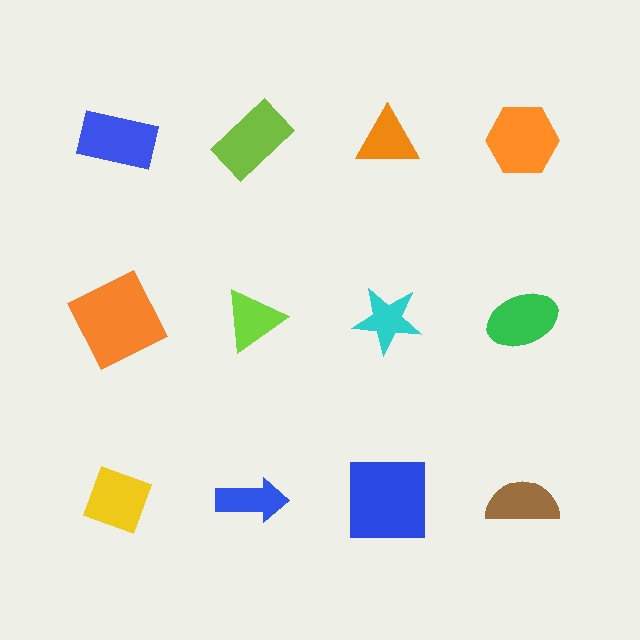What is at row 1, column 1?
A blue rectangle.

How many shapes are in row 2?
4 shapes.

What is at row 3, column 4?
A brown semicircle.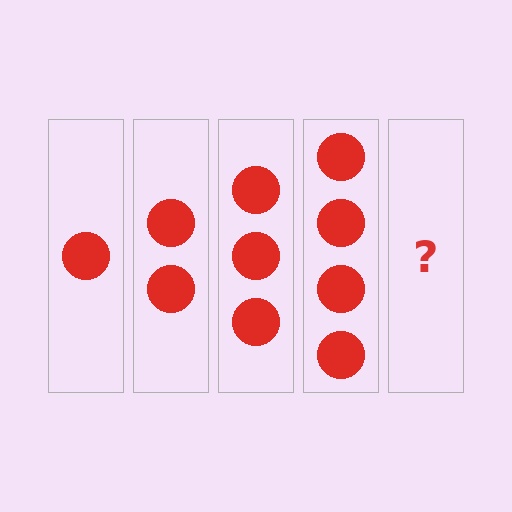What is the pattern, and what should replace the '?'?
The pattern is that each step adds one more circle. The '?' should be 5 circles.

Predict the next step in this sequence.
The next step is 5 circles.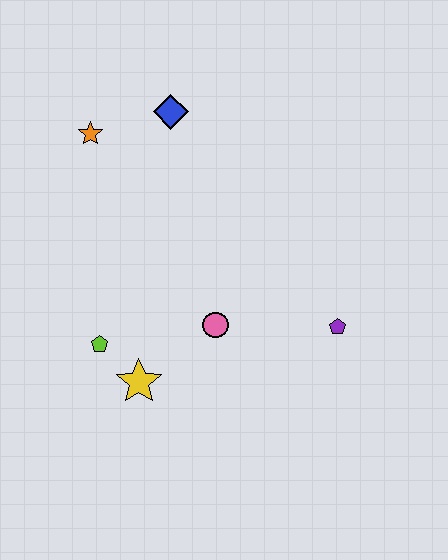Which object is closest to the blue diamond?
The orange star is closest to the blue diamond.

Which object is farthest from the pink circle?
The orange star is farthest from the pink circle.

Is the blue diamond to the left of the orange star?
No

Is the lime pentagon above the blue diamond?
No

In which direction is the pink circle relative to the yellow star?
The pink circle is to the right of the yellow star.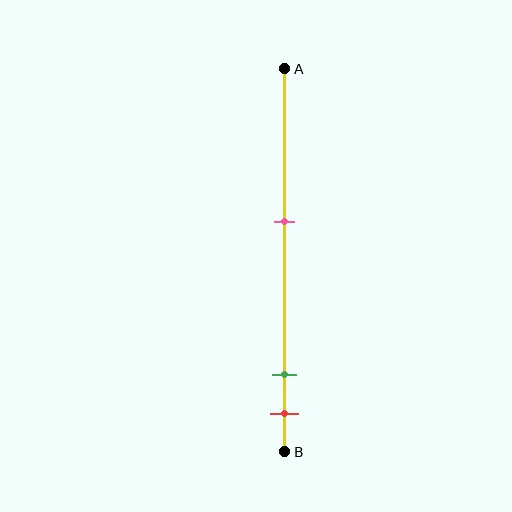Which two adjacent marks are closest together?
The green and red marks are the closest adjacent pair.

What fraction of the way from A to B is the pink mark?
The pink mark is approximately 40% (0.4) of the way from A to B.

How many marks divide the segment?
There are 3 marks dividing the segment.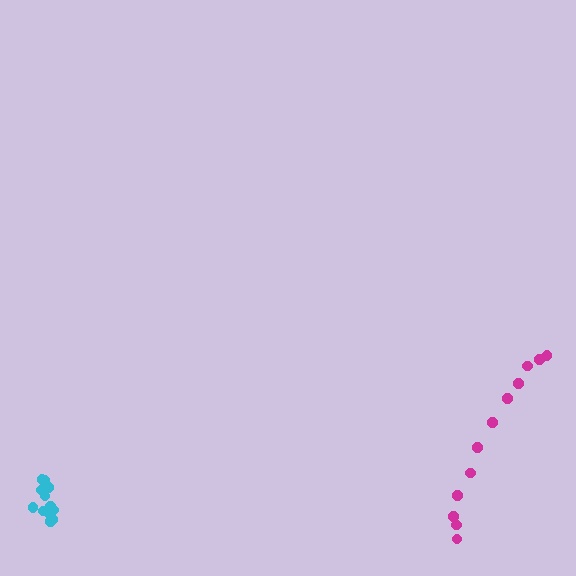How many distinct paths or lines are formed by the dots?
There are 2 distinct paths.